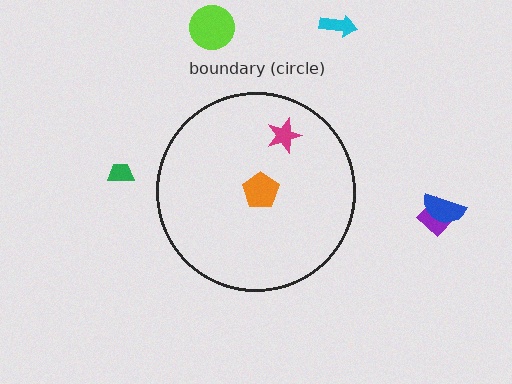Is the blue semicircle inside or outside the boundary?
Outside.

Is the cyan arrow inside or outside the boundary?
Outside.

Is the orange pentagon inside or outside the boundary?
Inside.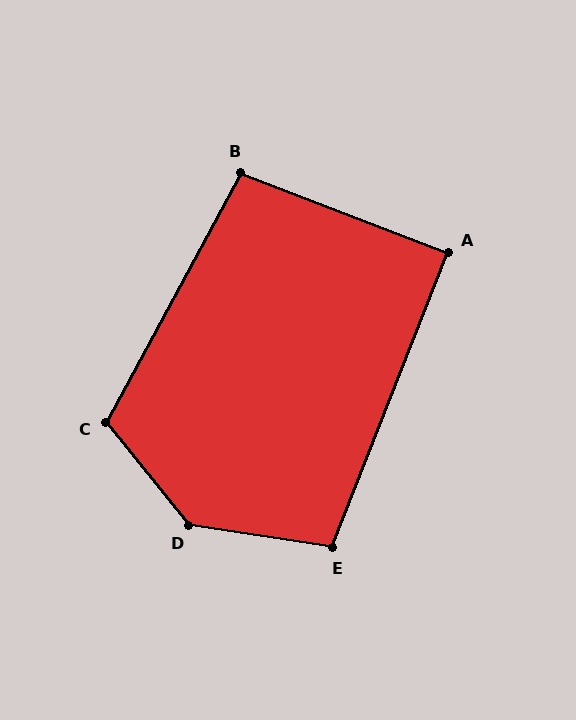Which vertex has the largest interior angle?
D, at approximately 138 degrees.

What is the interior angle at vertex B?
Approximately 97 degrees (obtuse).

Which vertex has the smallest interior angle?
A, at approximately 90 degrees.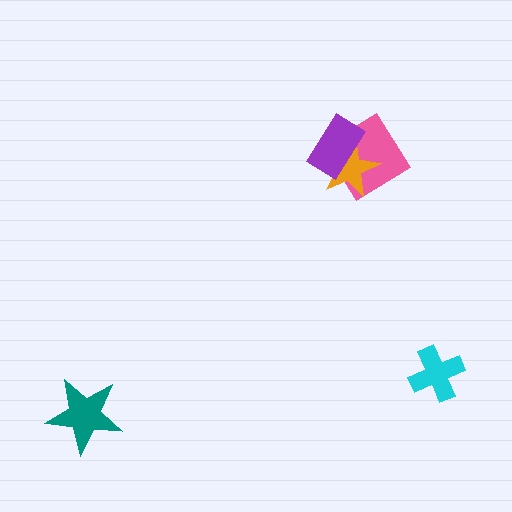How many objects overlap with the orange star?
2 objects overlap with the orange star.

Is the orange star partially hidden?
Yes, it is partially covered by another shape.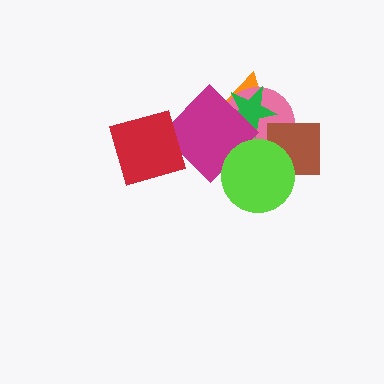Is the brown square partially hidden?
Yes, it is partially covered by another shape.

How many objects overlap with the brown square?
3 objects overlap with the brown square.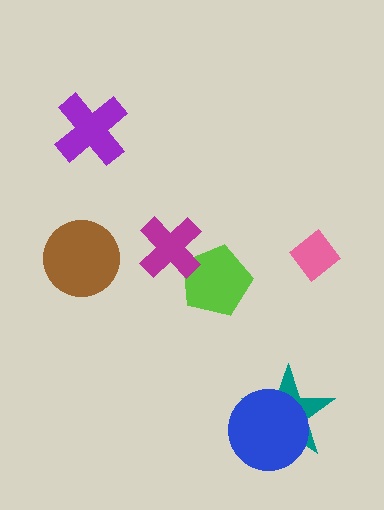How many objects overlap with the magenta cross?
1 object overlaps with the magenta cross.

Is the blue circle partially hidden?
No, no other shape covers it.